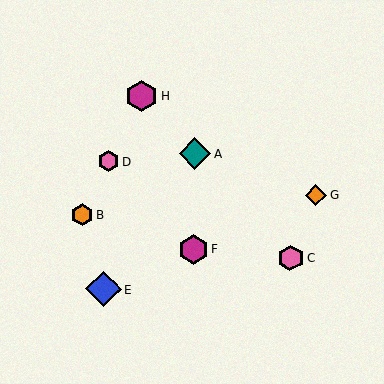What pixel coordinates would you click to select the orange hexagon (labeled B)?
Click at (82, 215) to select the orange hexagon B.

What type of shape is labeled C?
Shape C is a pink hexagon.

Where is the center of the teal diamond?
The center of the teal diamond is at (195, 154).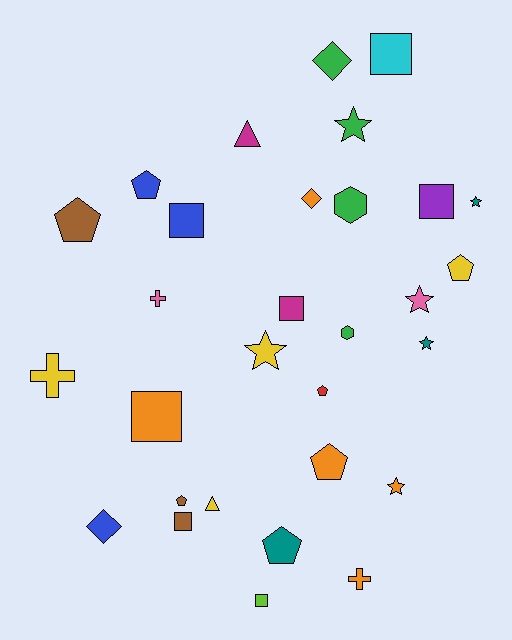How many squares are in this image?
There are 7 squares.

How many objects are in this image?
There are 30 objects.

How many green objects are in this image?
There are 4 green objects.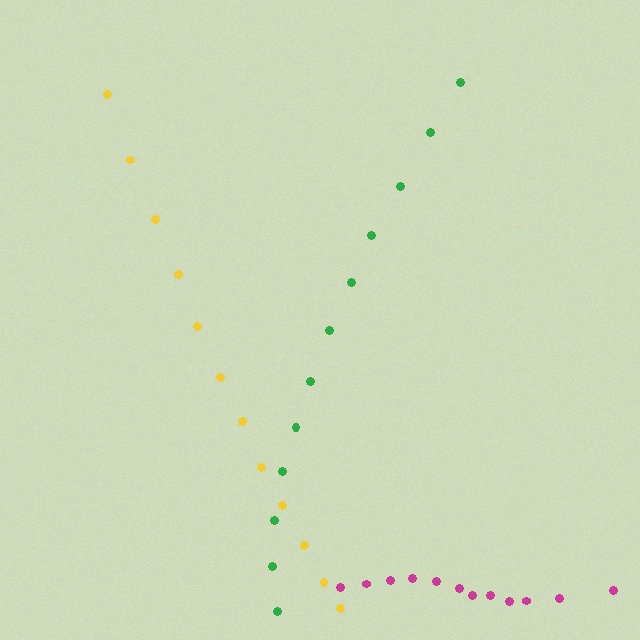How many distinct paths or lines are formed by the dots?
There are 3 distinct paths.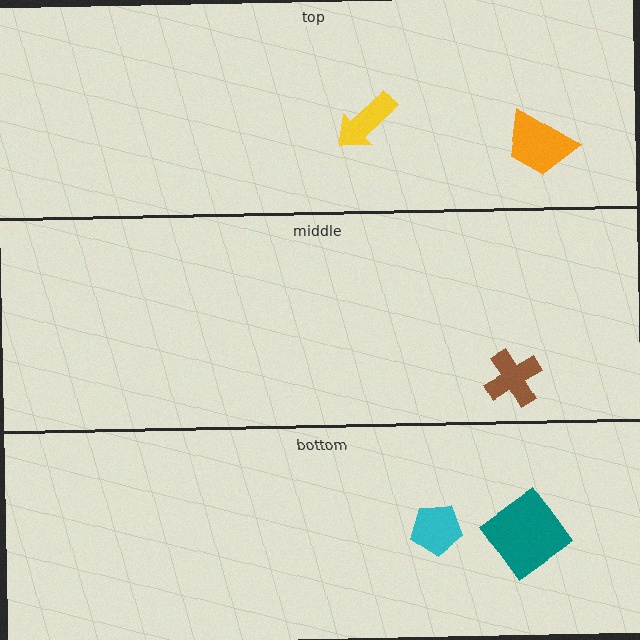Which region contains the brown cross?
The middle region.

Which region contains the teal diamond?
The bottom region.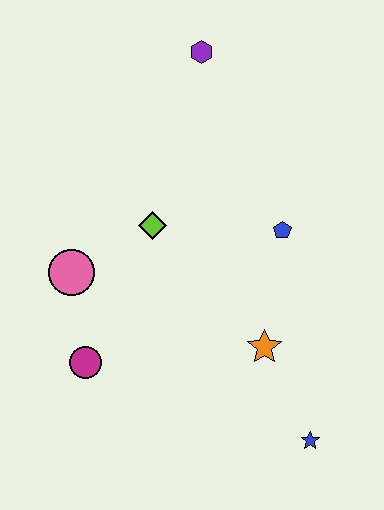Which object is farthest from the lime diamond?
The blue star is farthest from the lime diamond.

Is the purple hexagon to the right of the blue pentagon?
No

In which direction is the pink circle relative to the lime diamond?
The pink circle is to the left of the lime diamond.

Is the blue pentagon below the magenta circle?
No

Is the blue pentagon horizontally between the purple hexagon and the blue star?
Yes